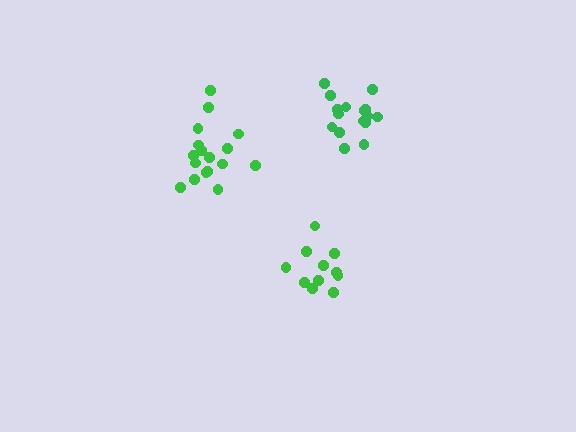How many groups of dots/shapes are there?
There are 3 groups.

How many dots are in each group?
Group 1: 17 dots, Group 2: 12 dots, Group 3: 17 dots (46 total).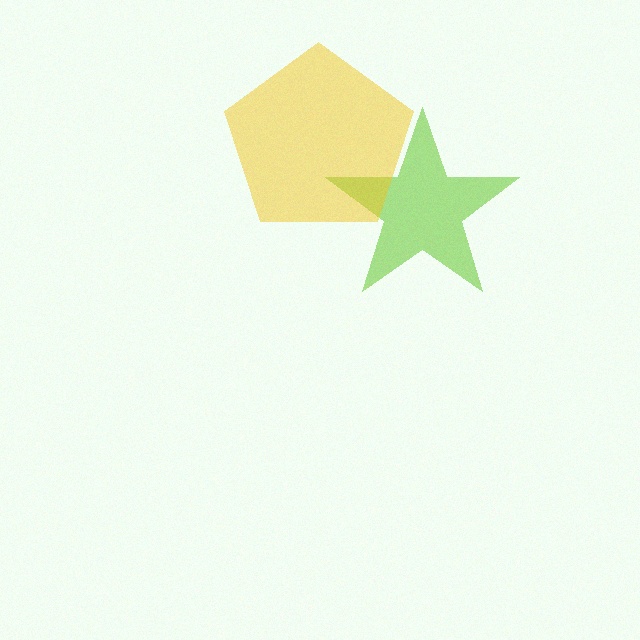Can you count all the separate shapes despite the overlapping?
Yes, there are 2 separate shapes.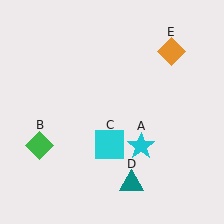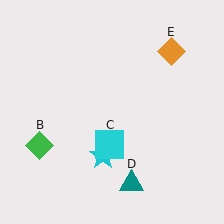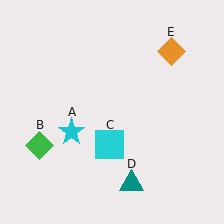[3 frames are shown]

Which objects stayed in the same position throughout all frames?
Green diamond (object B) and cyan square (object C) and teal triangle (object D) and orange diamond (object E) remained stationary.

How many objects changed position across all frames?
1 object changed position: cyan star (object A).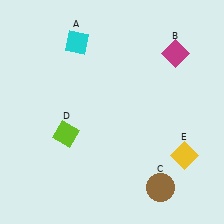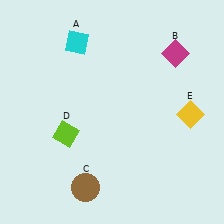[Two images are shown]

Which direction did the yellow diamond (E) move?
The yellow diamond (E) moved up.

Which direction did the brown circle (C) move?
The brown circle (C) moved left.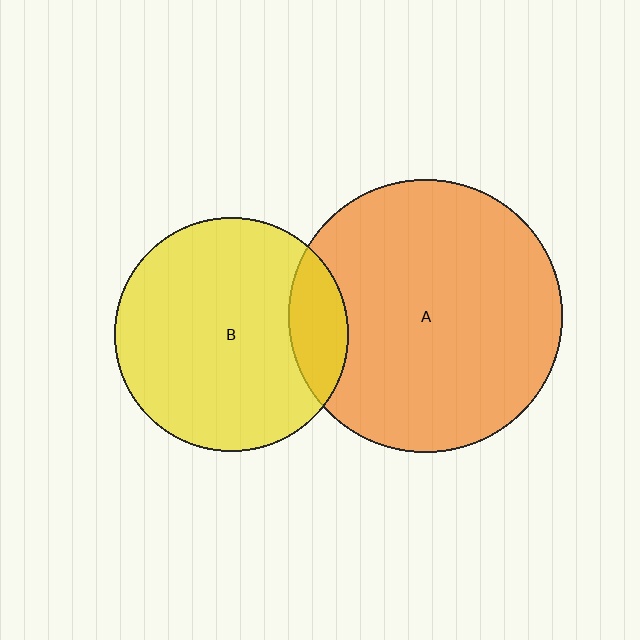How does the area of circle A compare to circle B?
Approximately 1.4 times.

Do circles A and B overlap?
Yes.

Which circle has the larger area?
Circle A (orange).